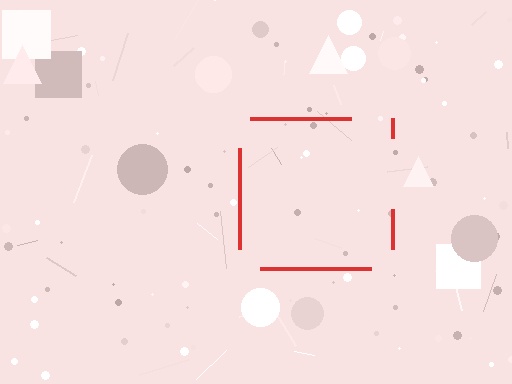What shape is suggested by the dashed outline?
The dashed outline suggests a square.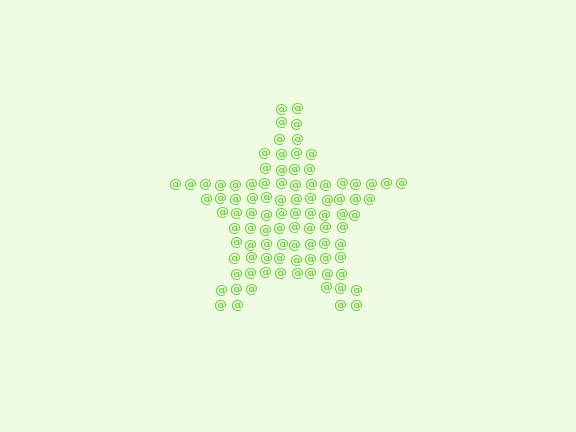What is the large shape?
The large shape is a star.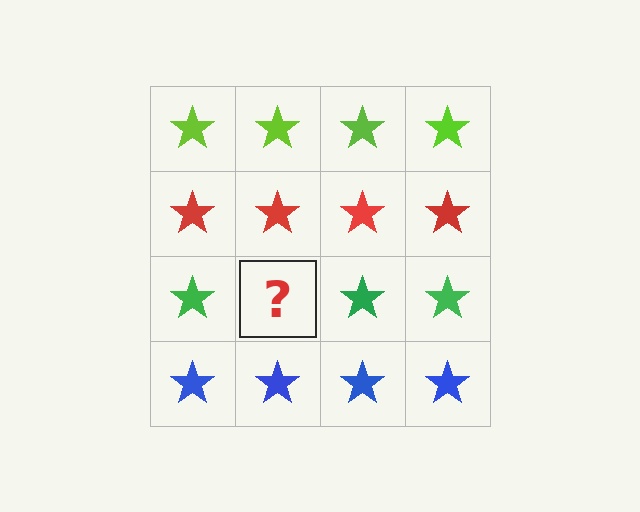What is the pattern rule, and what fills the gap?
The rule is that each row has a consistent color. The gap should be filled with a green star.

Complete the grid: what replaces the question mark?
The question mark should be replaced with a green star.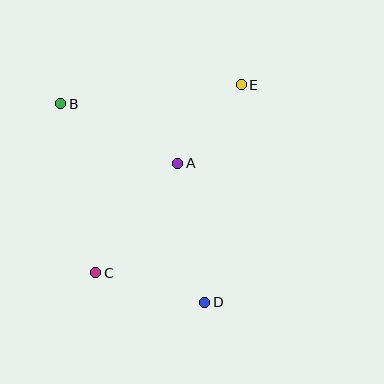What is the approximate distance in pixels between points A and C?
The distance between A and C is approximately 137 pixels.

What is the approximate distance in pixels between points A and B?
The distance between A and B is approximately 131 pixels.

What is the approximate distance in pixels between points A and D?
The distance between A and D is approximately 141 pixels.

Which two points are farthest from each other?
Points B and D are farthest from each other.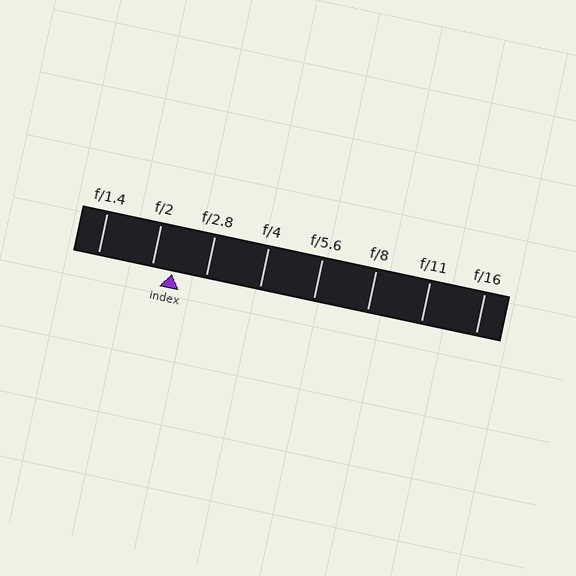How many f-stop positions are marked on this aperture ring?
There are 8 f-stop positions marked.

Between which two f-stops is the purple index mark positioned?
The index mark is between f/2 and f/2.8.